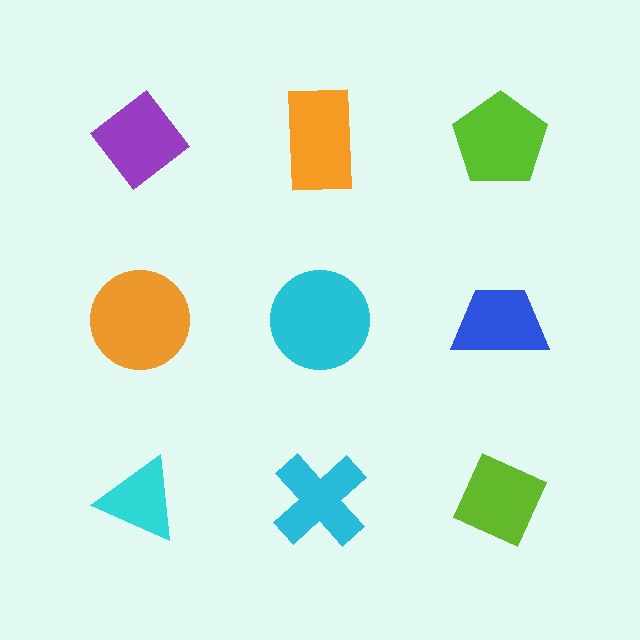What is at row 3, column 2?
A cyan cross.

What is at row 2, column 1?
An orange circle.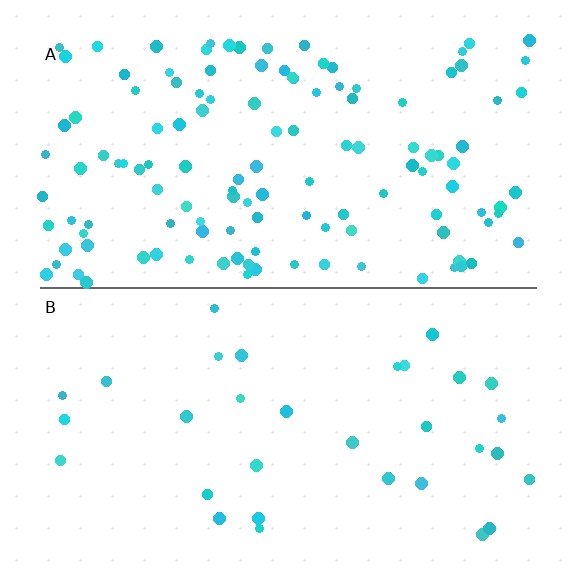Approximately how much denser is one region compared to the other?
Approximately 3.9× — region A over region B.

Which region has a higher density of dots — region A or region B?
A (the top).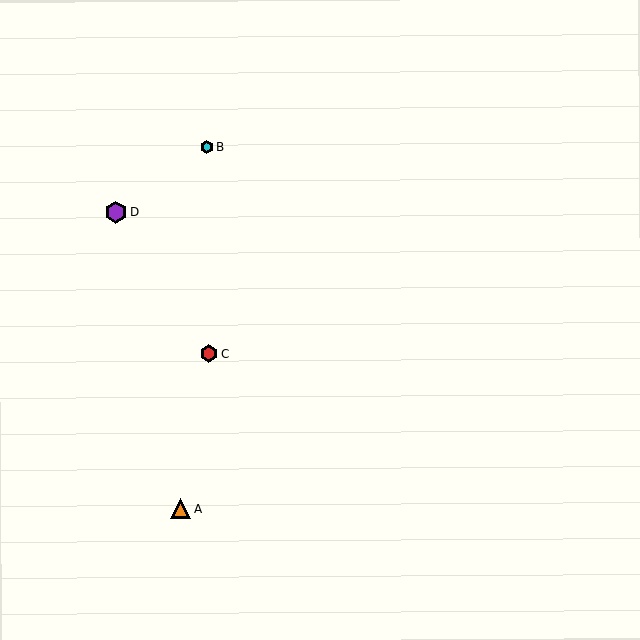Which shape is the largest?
The purple hexagon (labeled D) is the largest.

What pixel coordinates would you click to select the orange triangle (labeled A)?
Click at (181, 509) to select the orange triangle A.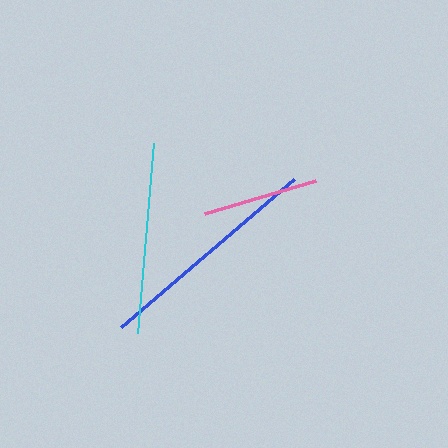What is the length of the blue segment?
The blue segment is approximately 228 pixels long.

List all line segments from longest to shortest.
From longest to shortest: blue, cyan, pink.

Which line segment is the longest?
The blue line is the longest at approximately 228 pixels.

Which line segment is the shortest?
The pink line is the shortest at approximately 116 pixels.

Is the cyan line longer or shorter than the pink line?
The cyan line is longer than the pink line.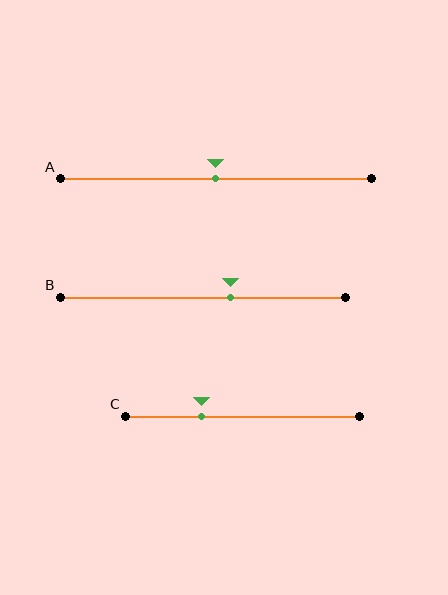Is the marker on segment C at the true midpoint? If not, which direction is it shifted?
No, the marker on segment C is shifted to the left by about 17% of the segment length.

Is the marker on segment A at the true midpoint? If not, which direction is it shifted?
Yes, the marker on segment A is at the true midpoint.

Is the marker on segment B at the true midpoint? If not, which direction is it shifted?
No, the marker on segment B is shifted to the right by about 10% of the segment length.